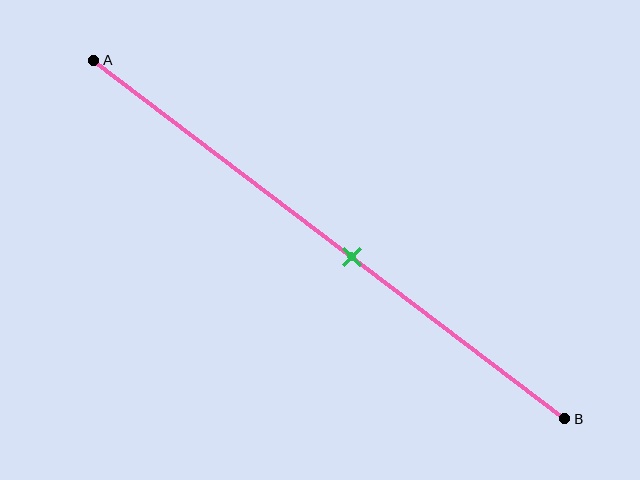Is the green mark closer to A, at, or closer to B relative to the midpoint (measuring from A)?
The green mark is closer to point B than the midpoint of segment AB.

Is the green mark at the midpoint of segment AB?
No, the mark is at about 55% from A, not at the 50% midpoint.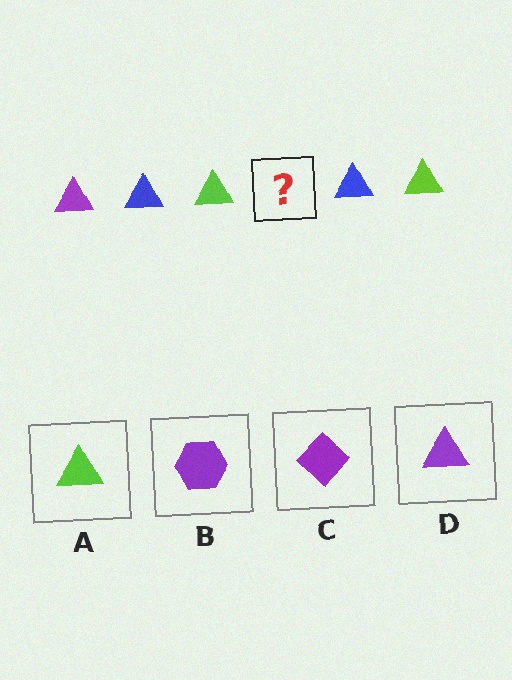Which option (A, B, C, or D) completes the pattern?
D.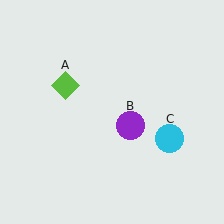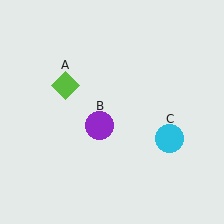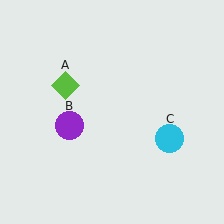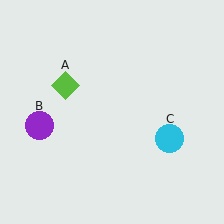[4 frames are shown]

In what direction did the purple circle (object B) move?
The purple circle (object B) moved left.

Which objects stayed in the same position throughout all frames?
Lime diamond (object A) and cyan circle (object C) remained stationary.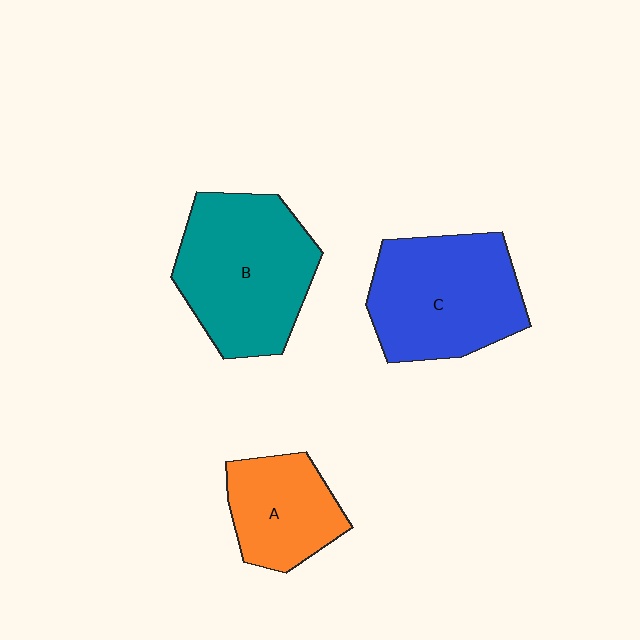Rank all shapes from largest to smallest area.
From largest to smallest: B (teal), C (blue), A (orange).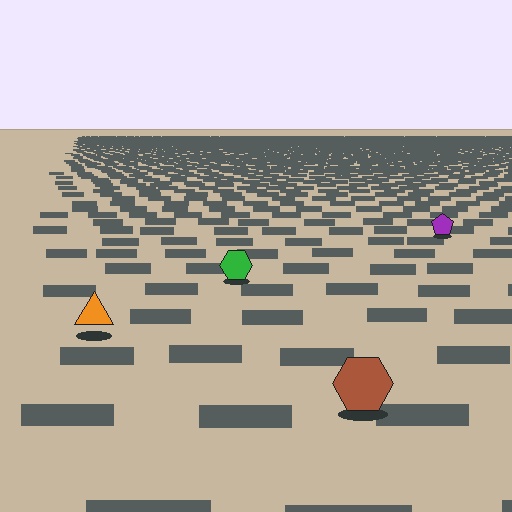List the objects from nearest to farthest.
From nearest to farthest: the brown hexagon, the orange triangle, the green hexagon, the purple pentagon.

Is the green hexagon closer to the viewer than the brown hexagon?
No. The brown hexagon is closer — you can tell from the texture gradient: the ground texture is coarser near it.